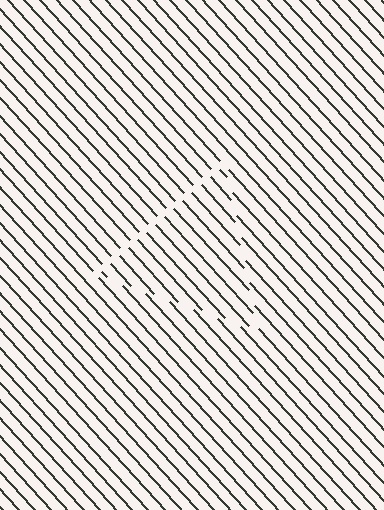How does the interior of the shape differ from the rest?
The interior of the shape contains the same grating, shifted by half a period — the contour is defined by the phase discontinuity where line-ends from the inner and outer gratings abut.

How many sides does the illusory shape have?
3 sides — the line-ends trace a triangle.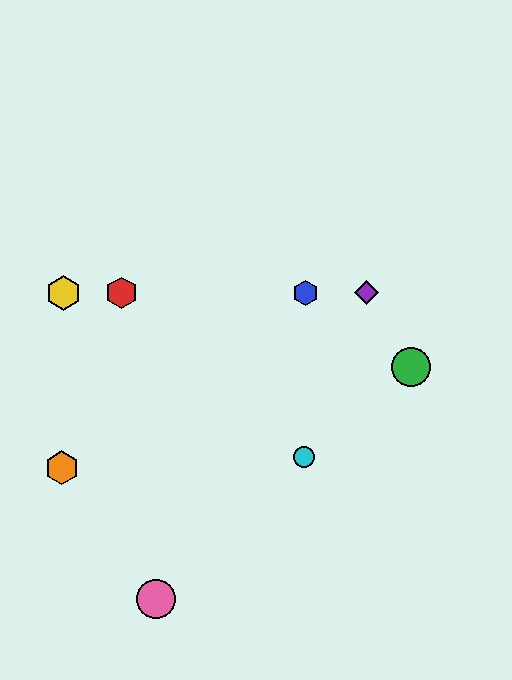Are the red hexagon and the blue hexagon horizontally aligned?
Yes, both are at y≈293.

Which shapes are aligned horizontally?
The red hexagon, the blue hexagon, the yellow hexagon, the purple diamond are aligned horizontally.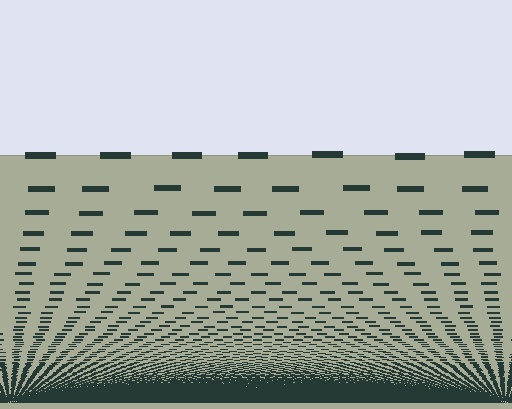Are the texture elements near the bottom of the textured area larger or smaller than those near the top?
Smaller. The gradient is inverted — elements near the bottom are smaller and denser.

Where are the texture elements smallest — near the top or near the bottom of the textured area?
Near the bottom.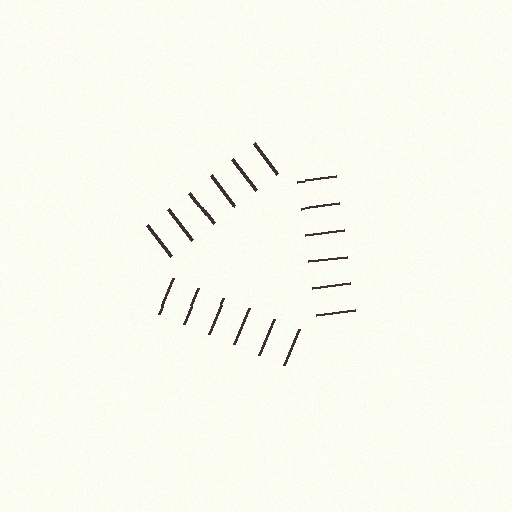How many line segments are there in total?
18 — 6 along each of the 3 edges.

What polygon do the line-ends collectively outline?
An illusory triangle — the line segments terminate on its edges but no continuous stroke is drawn.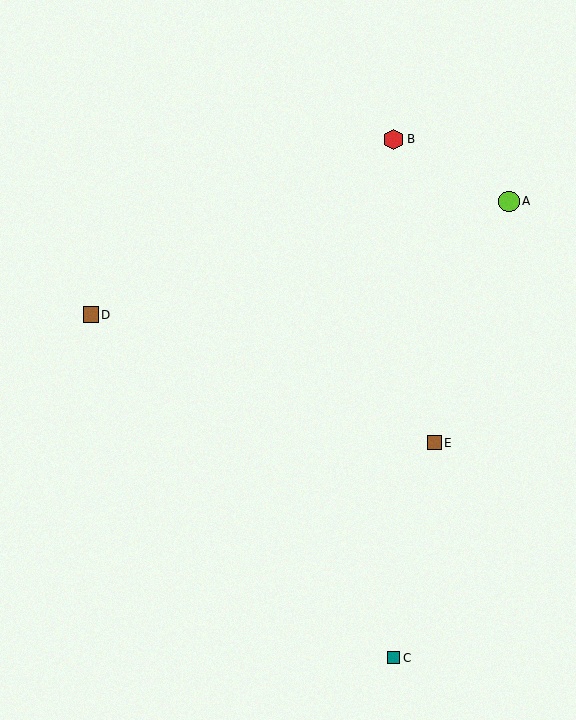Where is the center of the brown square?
The center of the brown square is at (91, 314).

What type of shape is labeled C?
Shape C is a teal square.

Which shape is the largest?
The red hexagon (labeled B) is the largest.